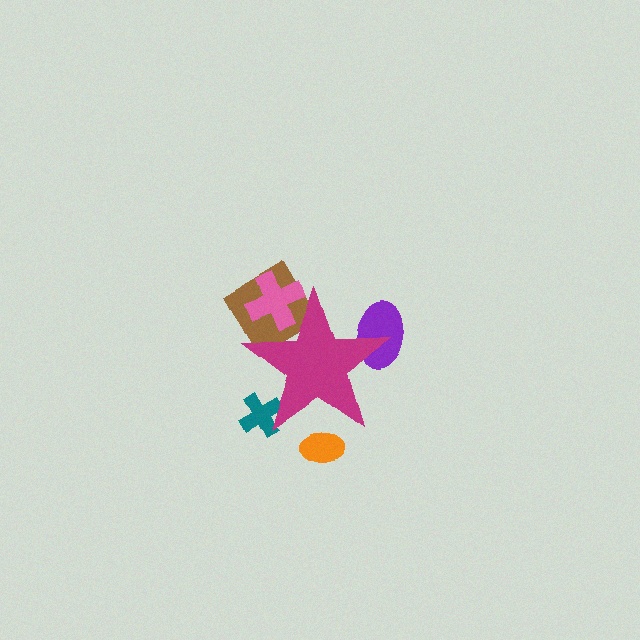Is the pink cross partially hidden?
Yes, the pink cross is partially hidden behind the magenta star.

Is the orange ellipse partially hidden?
Yes, the orange ellipse is partially hidden behind the magenta star.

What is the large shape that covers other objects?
A magenta star.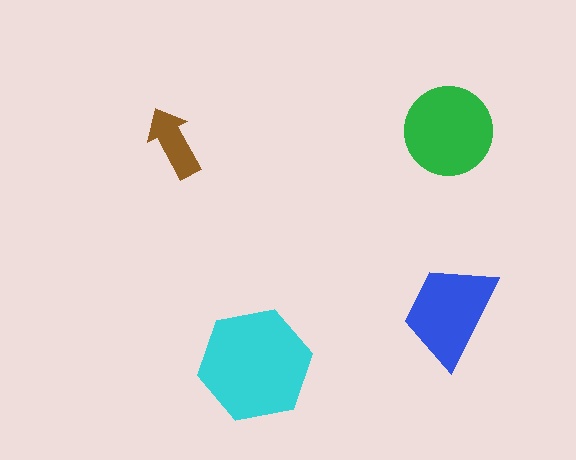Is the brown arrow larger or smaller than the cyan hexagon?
Smaller.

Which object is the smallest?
The brown arrow.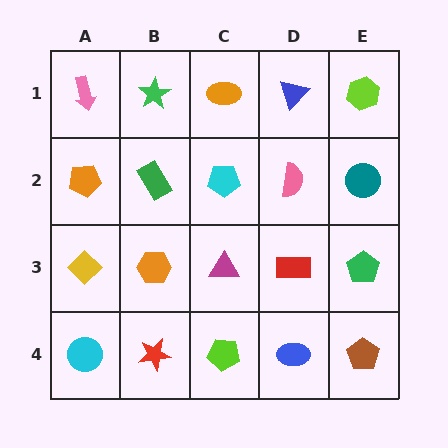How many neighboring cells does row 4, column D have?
3.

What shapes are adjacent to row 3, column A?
An orange pentagon (row 2, column A), a cyan circle (row 4, column A), an orange hexagon (row 3, column B).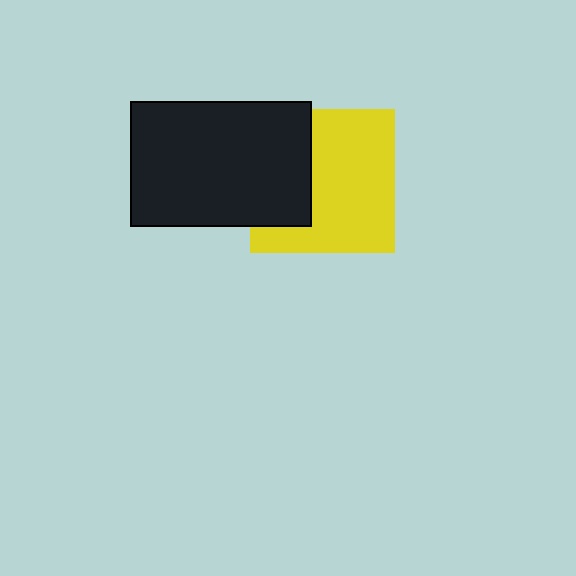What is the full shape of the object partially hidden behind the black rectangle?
The partially hidden object is a yellow square.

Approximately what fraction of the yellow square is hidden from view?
Roughly 35% of the yellow square is hidden behind the black rectangle.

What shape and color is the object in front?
The object in front is a black rectangle.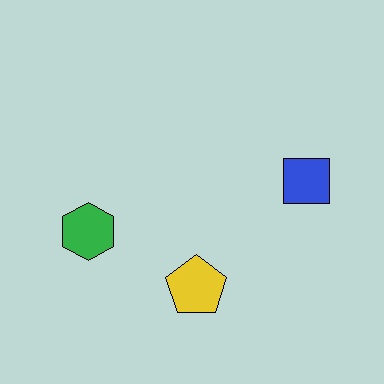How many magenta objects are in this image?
There are no magenta objects.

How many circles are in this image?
There are no circles.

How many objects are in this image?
There are 3 objects.